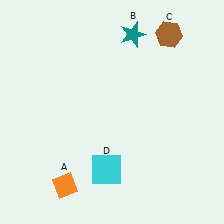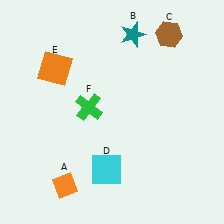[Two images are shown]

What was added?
An orange square (E), a green cross (F) were added in Image 2.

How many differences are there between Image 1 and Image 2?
There are 2 differences between the two images.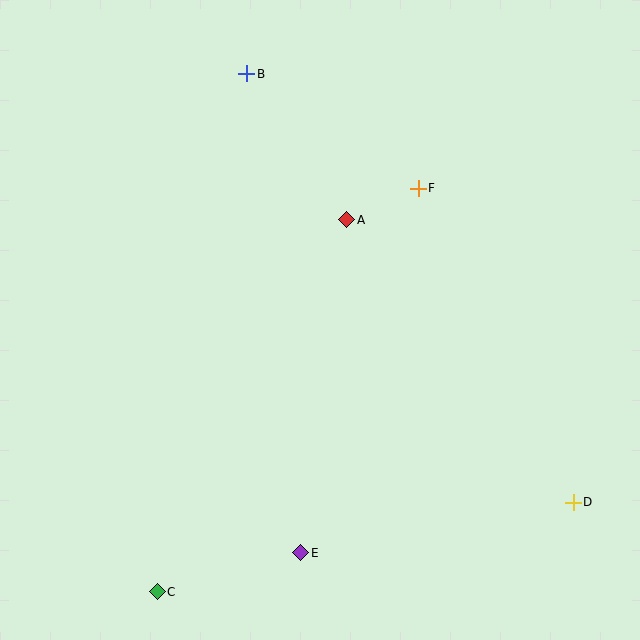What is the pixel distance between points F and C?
The distance between F and C is 481 pixels.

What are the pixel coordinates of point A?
Point A is at (347, 220).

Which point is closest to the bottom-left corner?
Point C is closest to the bottom-left corner.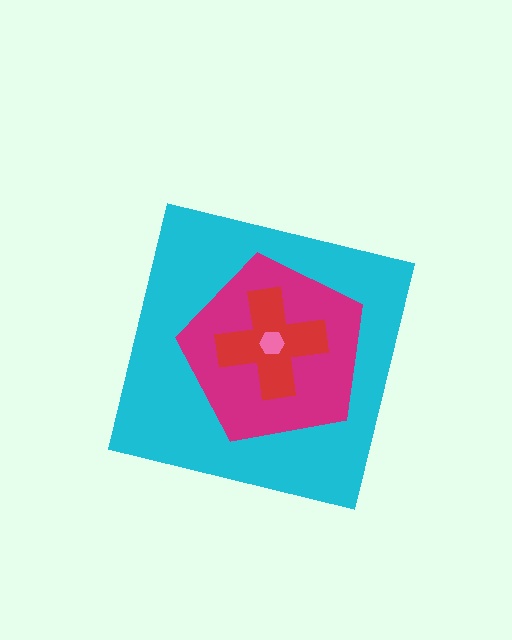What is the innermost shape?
The pink hexagon.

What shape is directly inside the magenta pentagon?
The red cross.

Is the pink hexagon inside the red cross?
Yes.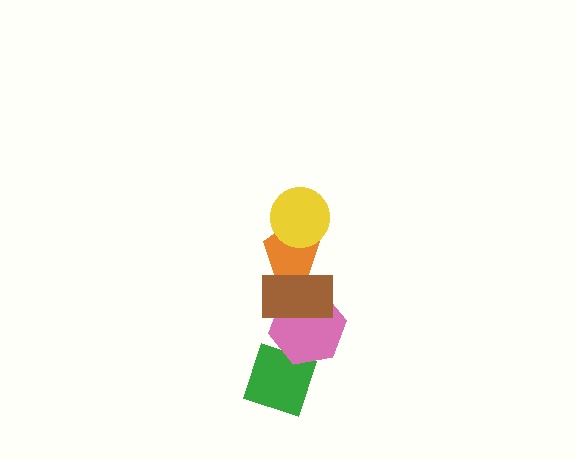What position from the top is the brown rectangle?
The brown rectangle is 3rd from the top.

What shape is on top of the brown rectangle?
The orange pentagon is on top of the brown rectangle.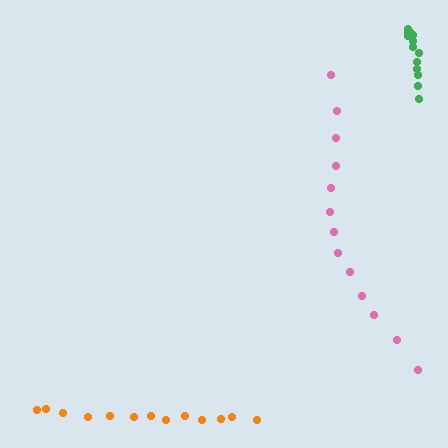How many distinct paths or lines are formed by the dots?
There are 3 distinct paths.